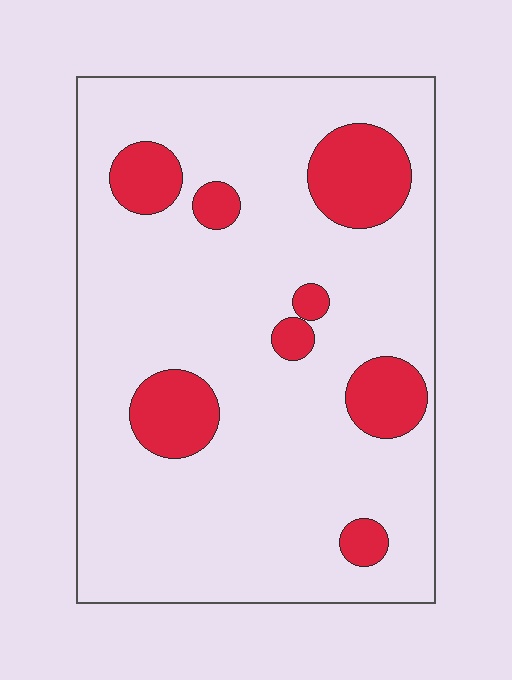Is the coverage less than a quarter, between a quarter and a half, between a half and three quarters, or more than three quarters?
Less than a quarter.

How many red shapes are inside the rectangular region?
8.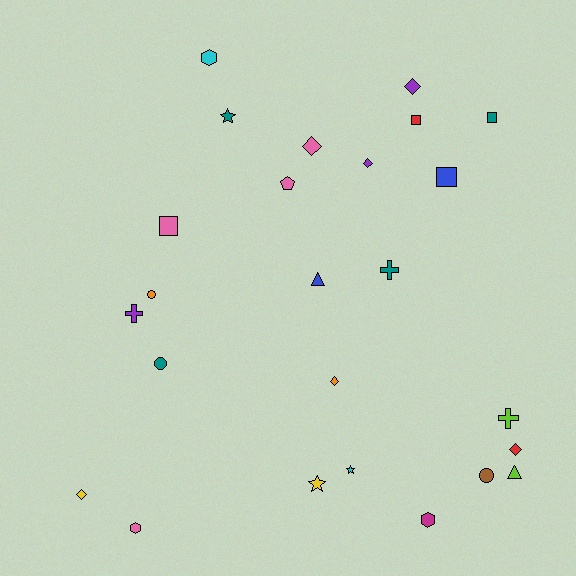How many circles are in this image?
There are 3 circles.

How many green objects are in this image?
There are no green objects.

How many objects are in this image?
There are 25 objects.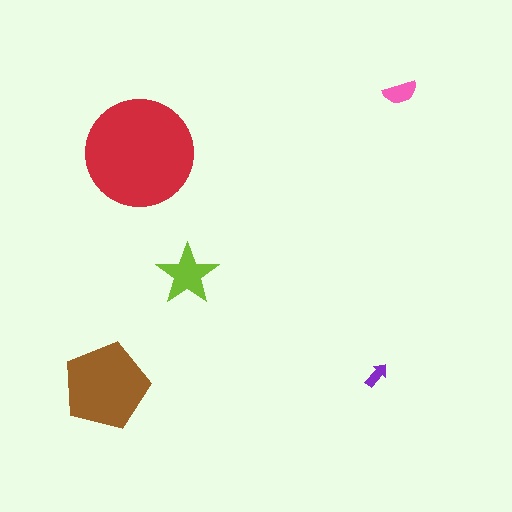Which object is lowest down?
The brown pentagon is bottommost.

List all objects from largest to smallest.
The red circle, the brown pentagon, the lime star, the pink semicircle, the purple arrow.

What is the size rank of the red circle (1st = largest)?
1st.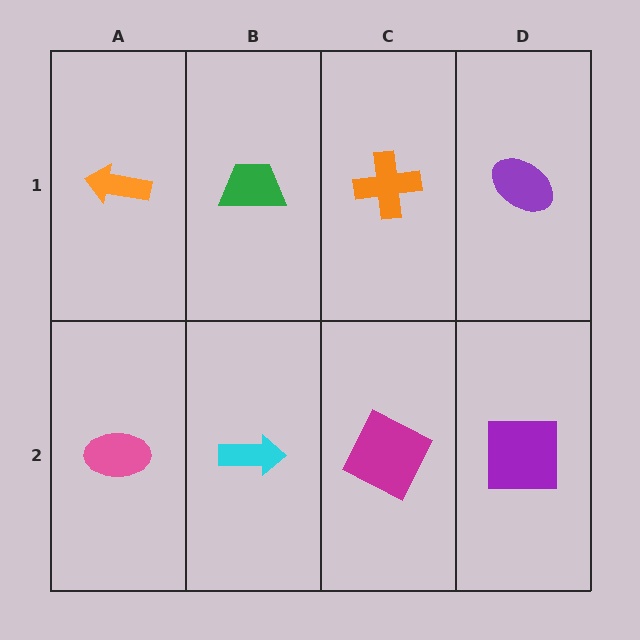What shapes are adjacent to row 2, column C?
An orange cross (row 1, column C), a cyan arrow (row 2, column B), a purple square (row 2, column D).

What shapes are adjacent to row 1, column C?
A magenta square (row 2, column C), a green trapezoid (row 1, column B), a purple ellipse (row 1, column D).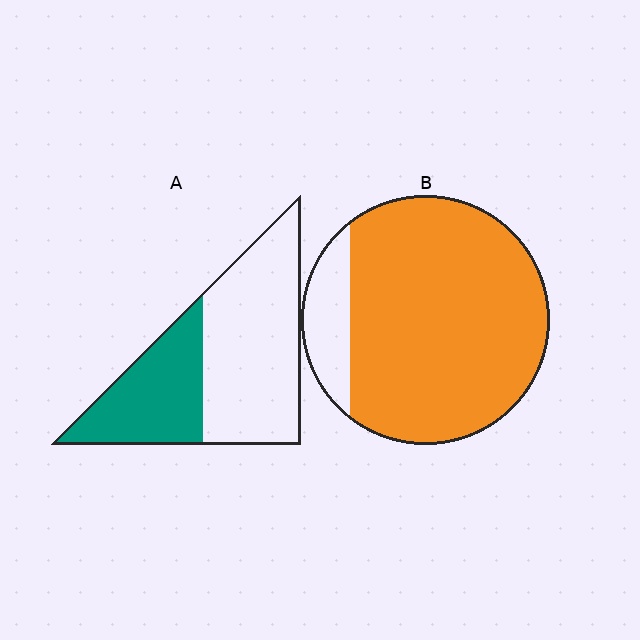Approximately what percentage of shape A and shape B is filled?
A is approximately 35% and B is approximately 85%.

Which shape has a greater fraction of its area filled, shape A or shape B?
Shape B.